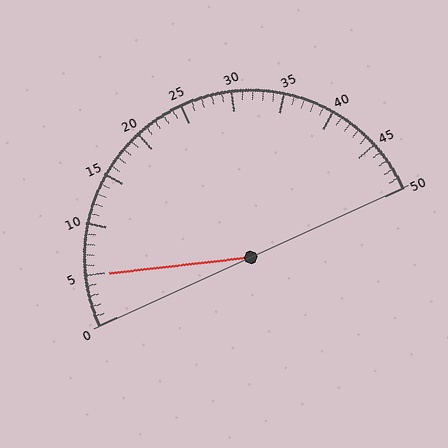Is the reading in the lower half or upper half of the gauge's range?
The reading is in the lower half of the range (0 to 50).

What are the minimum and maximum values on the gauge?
The gauge ranges from 0 to 50.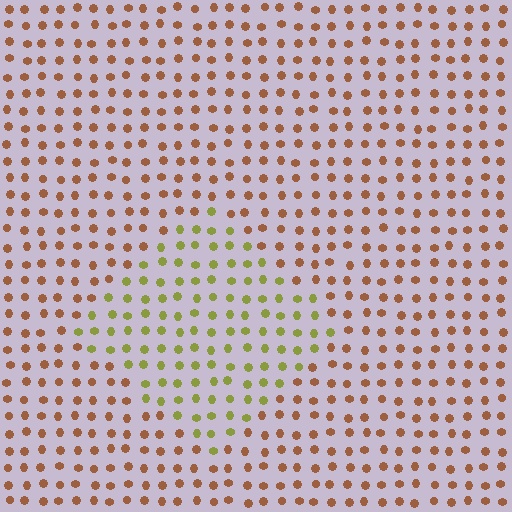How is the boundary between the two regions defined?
The boundary is defined purely by a slight shift in hue (about 53 degrees). Spacing, size, and orientation are identical on both sides.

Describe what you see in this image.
The image is filled with small brown elements in a uniform arrangement. A diamond-shaped region is visible where the elements are tinted to a slightly different hue, forming a subtle color boundary.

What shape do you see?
I see a diamond.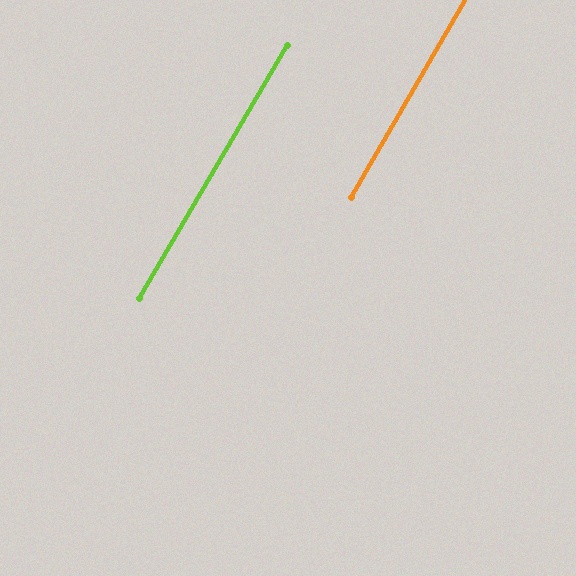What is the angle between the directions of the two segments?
Approximately 0 degrees.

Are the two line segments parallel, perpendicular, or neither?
Parallel — their directions differ by only 0.2°.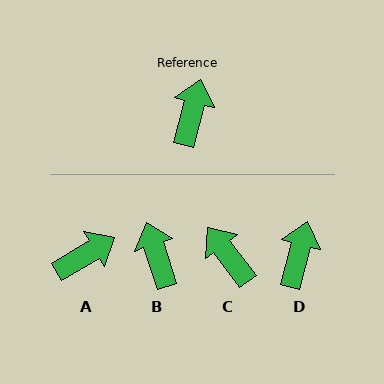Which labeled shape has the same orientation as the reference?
D.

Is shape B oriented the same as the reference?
No, it is off by about 33 degrees.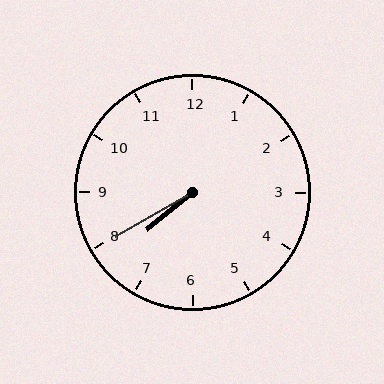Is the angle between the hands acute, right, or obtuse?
It is acute.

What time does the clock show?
7:40.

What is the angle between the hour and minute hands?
Approximately 10 degrees.